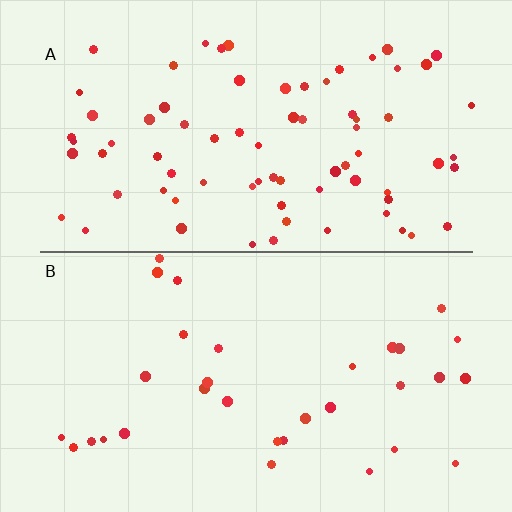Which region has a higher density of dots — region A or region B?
A (the top).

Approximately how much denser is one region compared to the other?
Approximately 2.3× — region A over region B.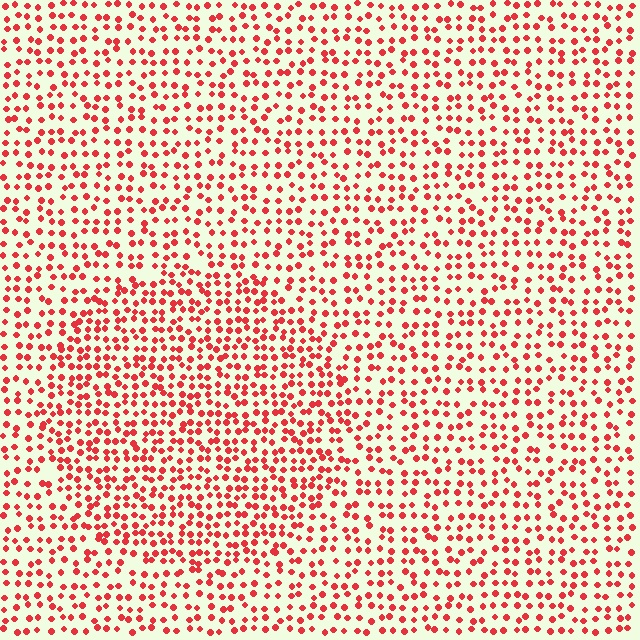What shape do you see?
I see a circle.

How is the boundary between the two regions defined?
The boundary is defined by a change in element density (approximately 1.5x ratio). All elements are the same color, size, and shape.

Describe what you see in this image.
The image contains small red elements arranged at two different densities. A circle-shaped region is visible where the elements are more densely packed than the surrounding area.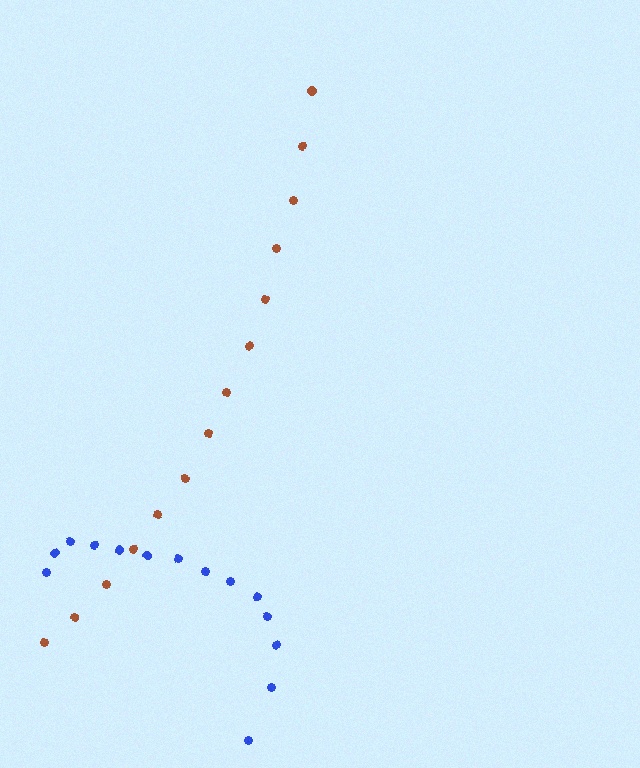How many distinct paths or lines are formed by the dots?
There are 2 distinct paths.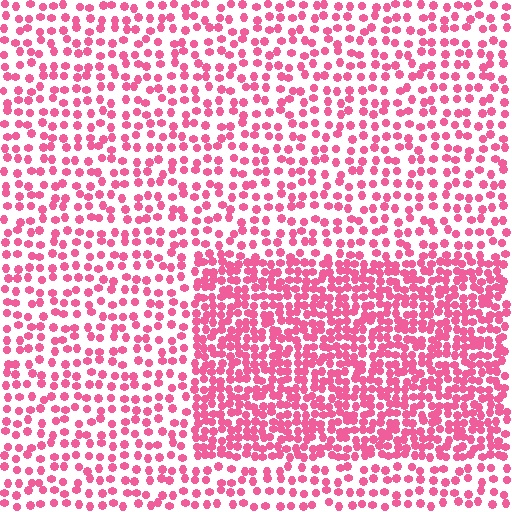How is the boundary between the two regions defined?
The boundary is defined by a change in element density (approximately 2.0x ratio). All elements are the same color, size, and shape.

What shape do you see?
I see a rectangle.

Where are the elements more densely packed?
The elements are more densely packed inside the rectangle boundary.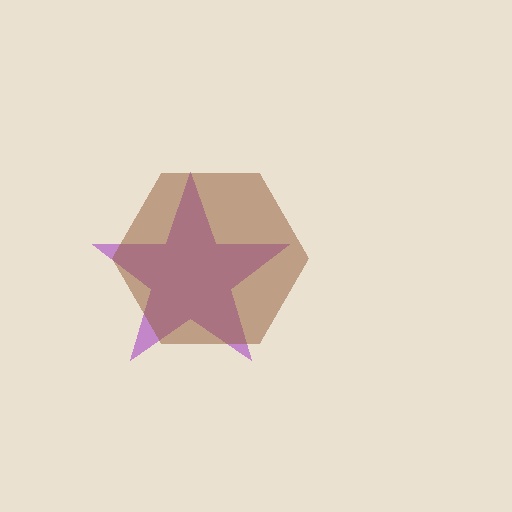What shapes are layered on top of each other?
The layered shapes are: a purple star, a brown hexagon.